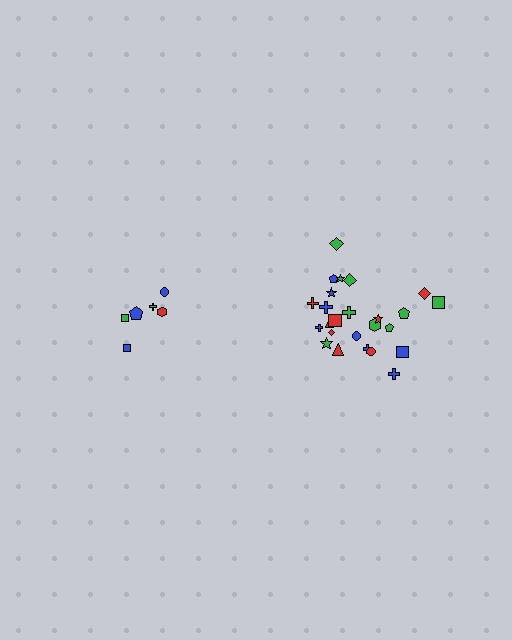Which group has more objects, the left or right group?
The right group.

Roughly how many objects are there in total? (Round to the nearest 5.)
Roughly 30 objects in total.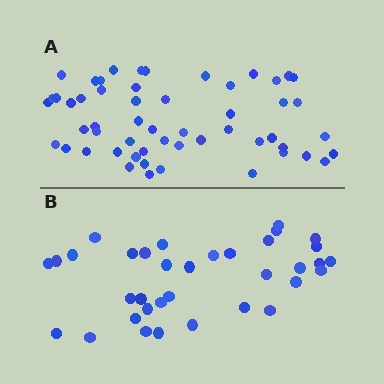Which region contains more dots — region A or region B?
Region A (the top region) has more dots.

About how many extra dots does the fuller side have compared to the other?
Region A has approximately 20 more dots than region B.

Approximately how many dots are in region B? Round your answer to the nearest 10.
About 40 dots. (The exact count is 35, which rounds to 40.)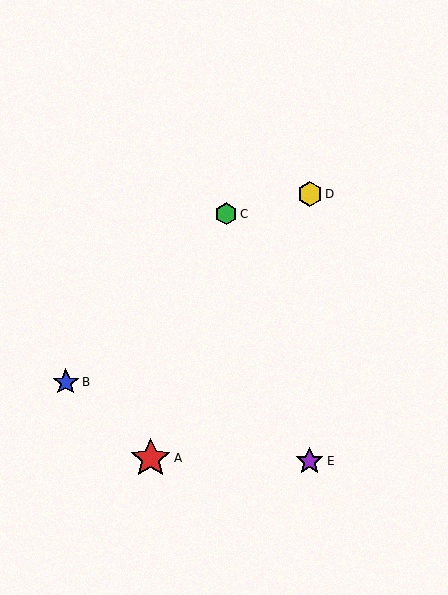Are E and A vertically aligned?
No, E is at x≈310 and A is at x≈151.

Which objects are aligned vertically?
Objects D, E are aligned vertically.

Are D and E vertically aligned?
Yes, both are at x≈310.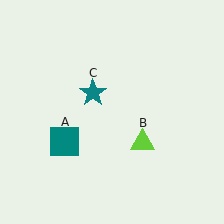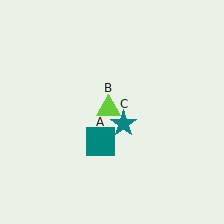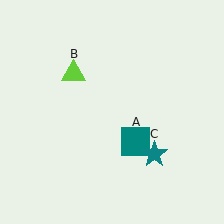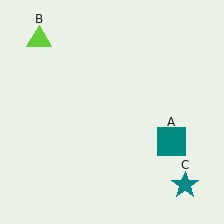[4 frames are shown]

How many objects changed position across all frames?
3 objects changed position: teal square (object A), lime triangle (object B), teal star (object C).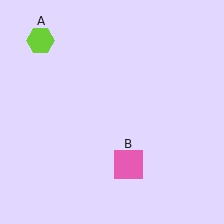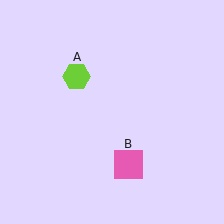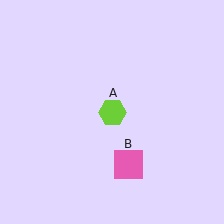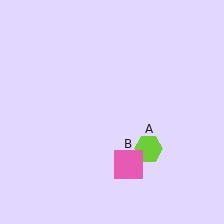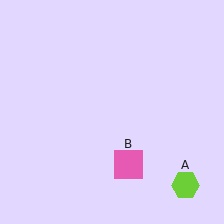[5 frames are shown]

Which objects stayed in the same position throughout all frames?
Pink square (object B) remained stationary.